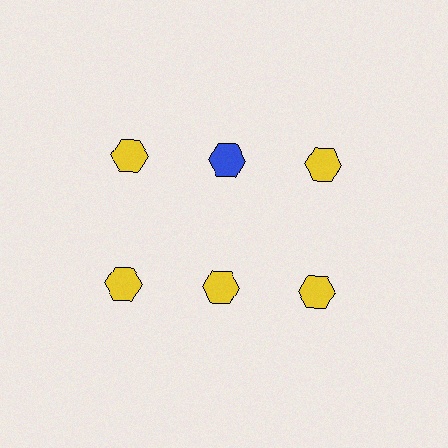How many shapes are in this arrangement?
There are 6 shapes arranged in a grid pattern.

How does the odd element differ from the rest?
It has a different color: blue instead of yellow.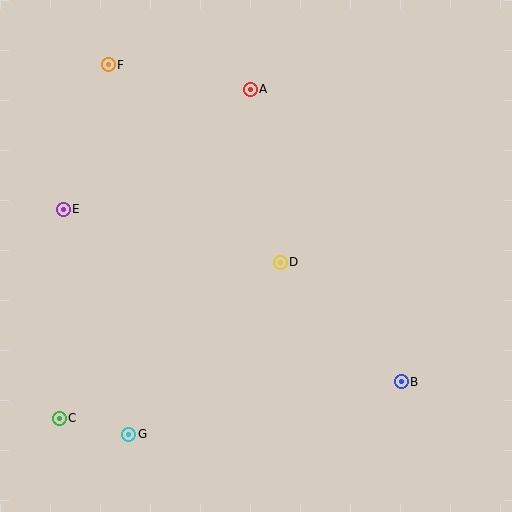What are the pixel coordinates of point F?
Point F is at (108, 65).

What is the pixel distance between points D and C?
The distance between D and C is 271 pixels.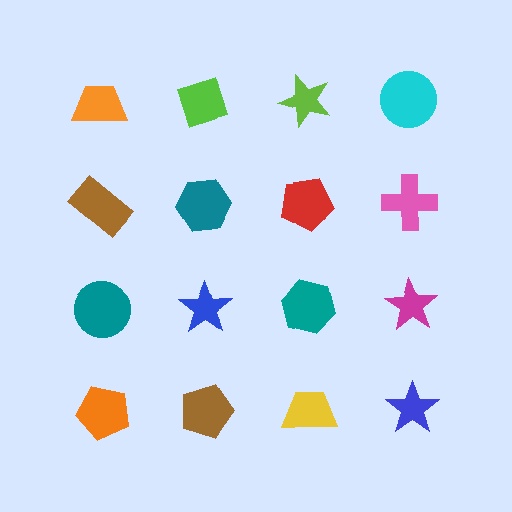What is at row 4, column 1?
An orange pentagon.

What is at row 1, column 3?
A lime star.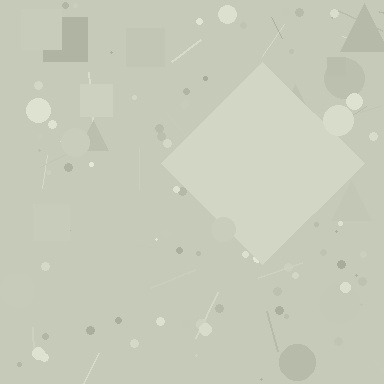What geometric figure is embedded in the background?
A diamond is embedded in the background.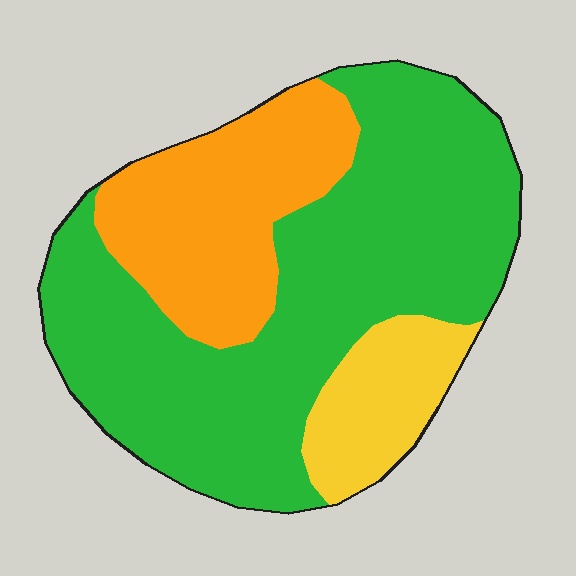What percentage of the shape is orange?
Orange takes up about one quarter (1/4) of the shape.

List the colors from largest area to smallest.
From largest to smallest: green, orange, yellow.